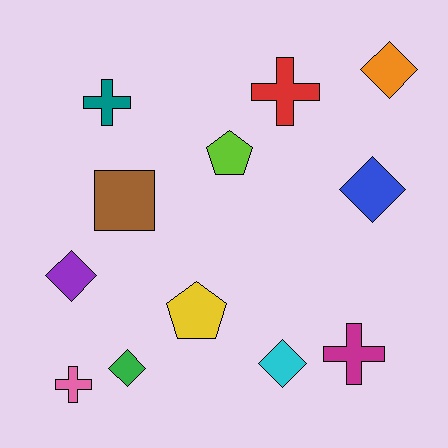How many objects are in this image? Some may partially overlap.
There are 12 objects.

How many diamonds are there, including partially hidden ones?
There are 5 diamonds.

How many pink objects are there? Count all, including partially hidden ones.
There is 1 pink object.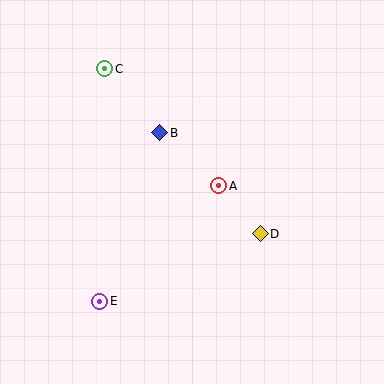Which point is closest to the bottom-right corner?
Point D is closest to the bottom-right corner.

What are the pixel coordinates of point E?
Point E is at (100, 301).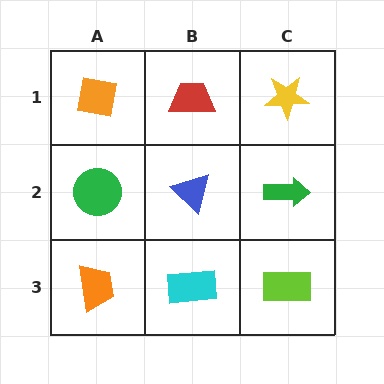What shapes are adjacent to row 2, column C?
A yellow star (row 1, column C), a lime rectangle (row 3, column C), a blue triangle (row 2, column B).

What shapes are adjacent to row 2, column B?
A red trapezoid (row 1, column B), a cyan rectangle (row 3, column B), a green circle (row 2, column A), a green arrow (row 2, column C).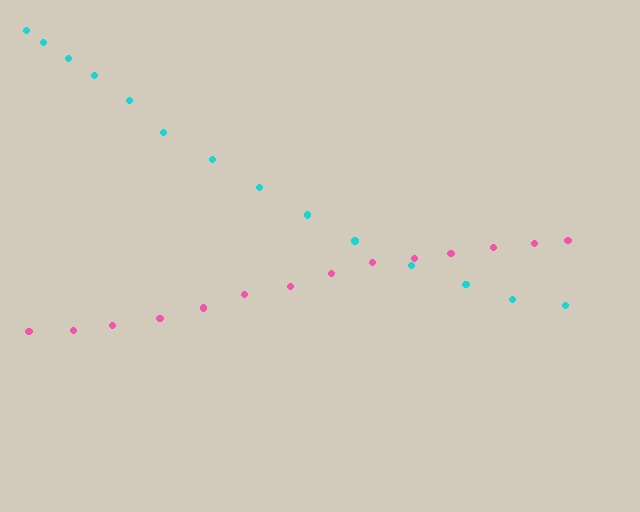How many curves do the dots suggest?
There are 2 distinct paths.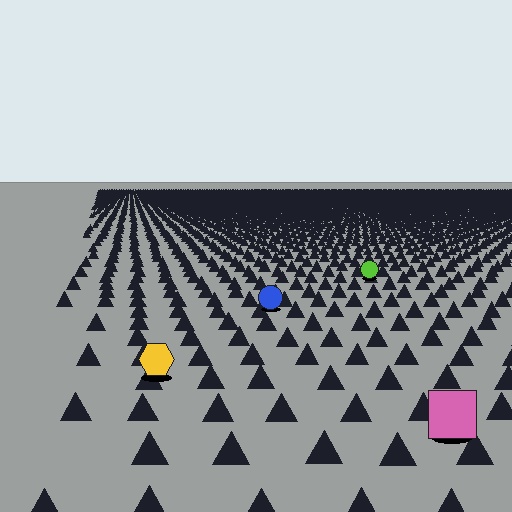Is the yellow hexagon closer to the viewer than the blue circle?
Yes. The yellow hexagon is closer — you can tell from the texture gradient: the ground texture is coarser near it.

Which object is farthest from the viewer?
The lime circle is farthest from the viewer. It appears smaller and the ground texture around it is denser.